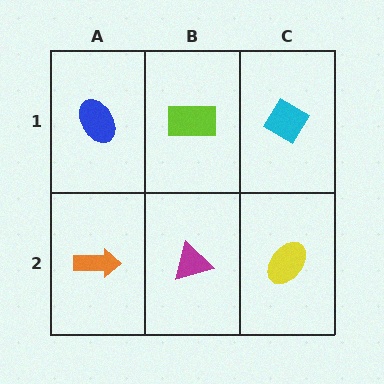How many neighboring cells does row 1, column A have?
2.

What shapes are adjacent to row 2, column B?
A lime rectangle (row 1, column B), an orange arrow (row 2, column A), a yellow ellipse (row 2, column C).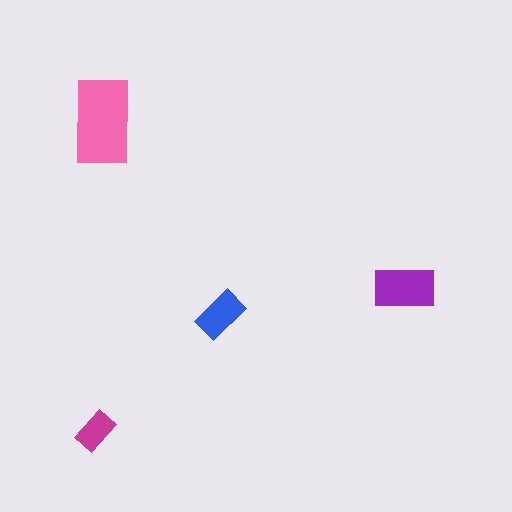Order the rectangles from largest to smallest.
the pink one, the purple one, the blue one, the magenta one.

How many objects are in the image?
There are 4 objects in the image.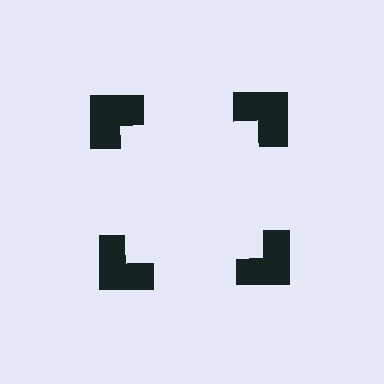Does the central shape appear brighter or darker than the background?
It typically appears slightly brighter than the background, even though no actual brightness change is drawn.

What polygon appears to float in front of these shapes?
An illusory square — its edges are inferred from the aligned wedge cuts in the notched squares, not physically drawn.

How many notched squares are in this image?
There are 4 — one at each vertex of the illusory square.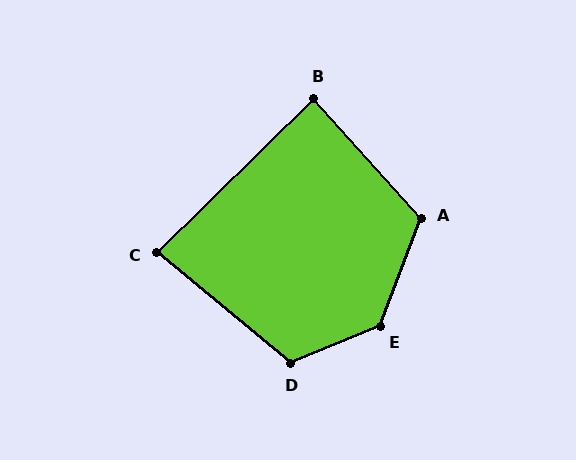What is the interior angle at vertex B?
Approximately 88 degrees (approximately right).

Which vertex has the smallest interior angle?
C, at approximately 84 degrees.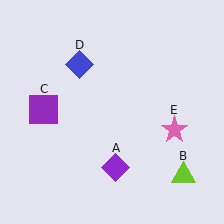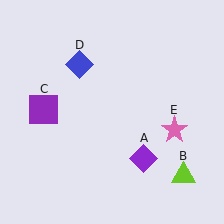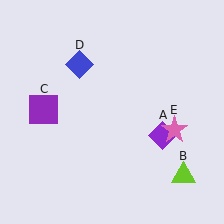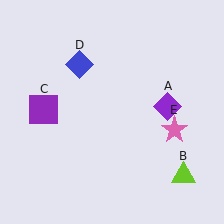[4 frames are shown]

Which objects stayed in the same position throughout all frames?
Lime triangle (object B) and purple square (object C) and blue diamond (object D) and pink star (object E) remained stationary.